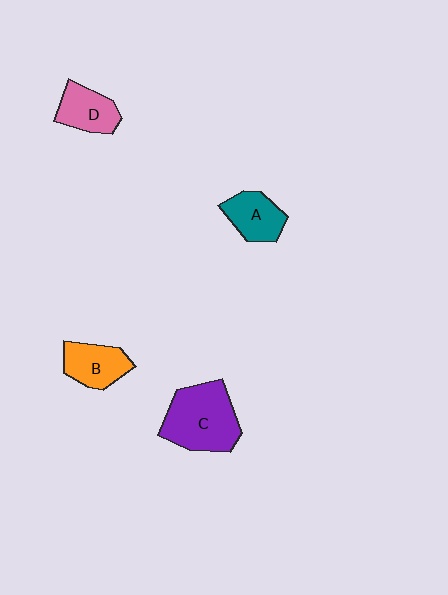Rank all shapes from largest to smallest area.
From largest to smallest: C (purple), B (orange), D (pink), A (teal).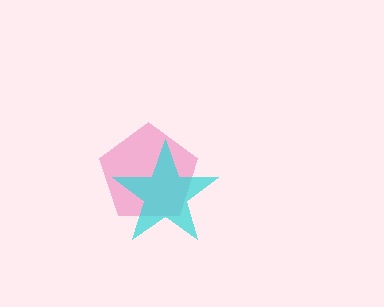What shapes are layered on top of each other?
The layered shapes are: a pink pentagon, a cyan star.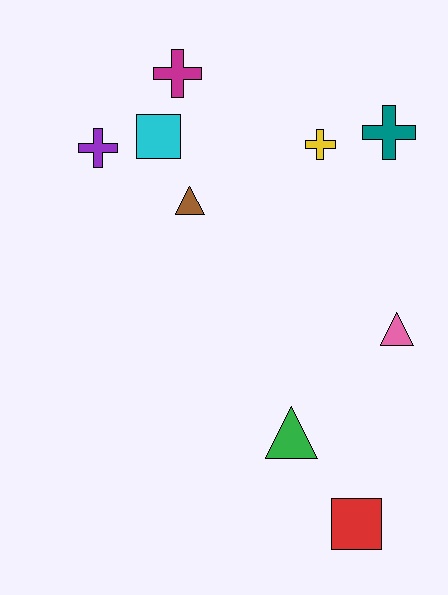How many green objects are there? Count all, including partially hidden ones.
There is 1 green object.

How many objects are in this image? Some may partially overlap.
There are 9 objects.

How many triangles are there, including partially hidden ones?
There are 3 triangles.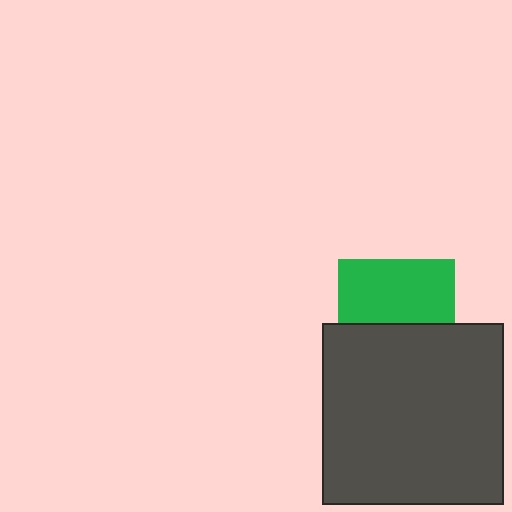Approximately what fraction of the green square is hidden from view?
Roughly 45% of the green square is hidden behind the dark gray square.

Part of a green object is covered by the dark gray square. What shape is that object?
It is a square.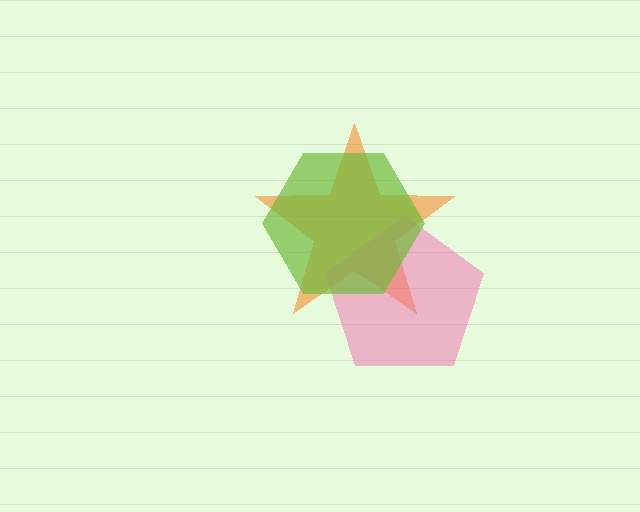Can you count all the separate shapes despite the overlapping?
Yes, there are 3 separate shapes.